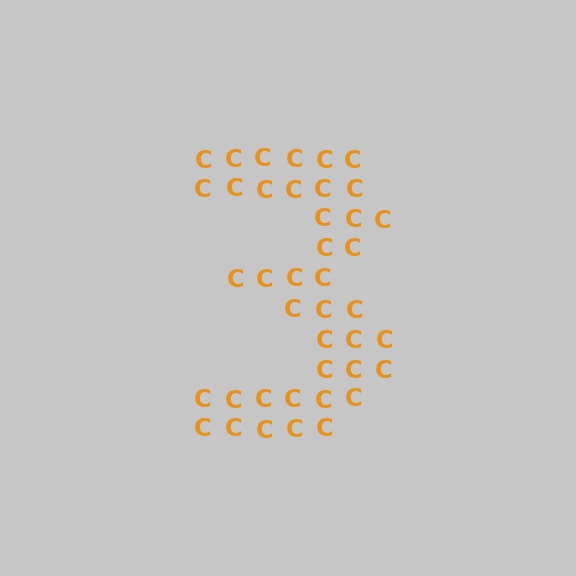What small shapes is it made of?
It is made of small letter C's.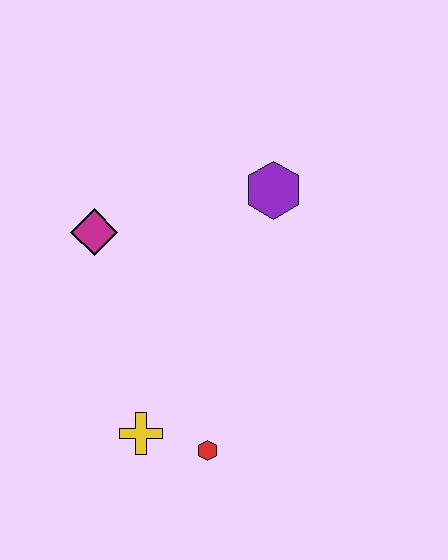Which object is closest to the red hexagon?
The yellow cross is closest to the red hexagon.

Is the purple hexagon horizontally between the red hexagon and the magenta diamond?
No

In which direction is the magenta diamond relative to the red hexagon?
The magenta diamond is above the red hexagon.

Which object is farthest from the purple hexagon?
The yellow cross is farthest from the purple hexagon.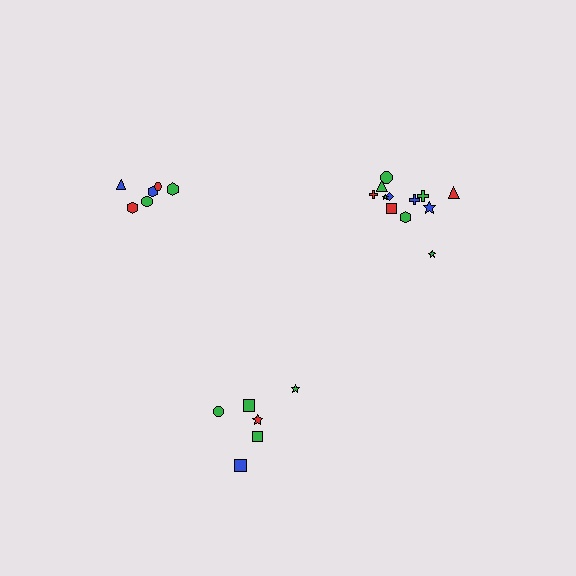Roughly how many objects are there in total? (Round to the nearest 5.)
Roughly 25 objects in total.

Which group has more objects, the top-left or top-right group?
The top-right group.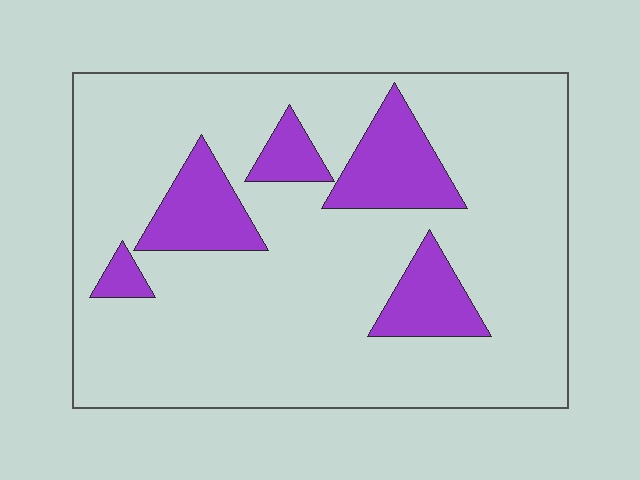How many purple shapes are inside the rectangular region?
5.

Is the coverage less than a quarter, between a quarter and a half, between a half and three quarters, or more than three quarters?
Less than a quarter.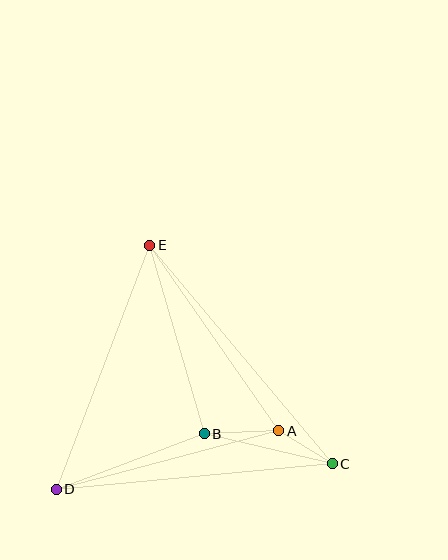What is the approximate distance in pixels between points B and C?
The distance between B and C is approximately 132 pixels.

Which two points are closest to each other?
Points A and C are closest to each other.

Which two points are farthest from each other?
Points C and E are farthest from each other.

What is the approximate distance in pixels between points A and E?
The distance between A and E is approximately 226 pixels.